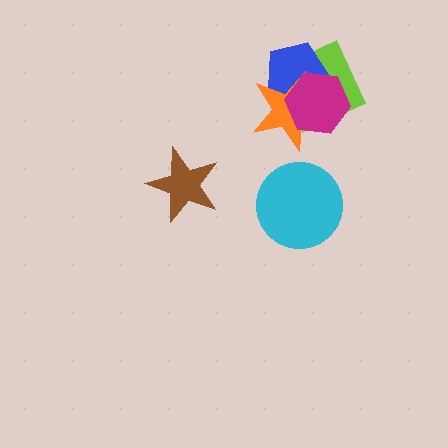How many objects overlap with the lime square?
3 objects overlap with the lime square.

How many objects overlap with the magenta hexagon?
3 objects overlap with the magenta hexagon.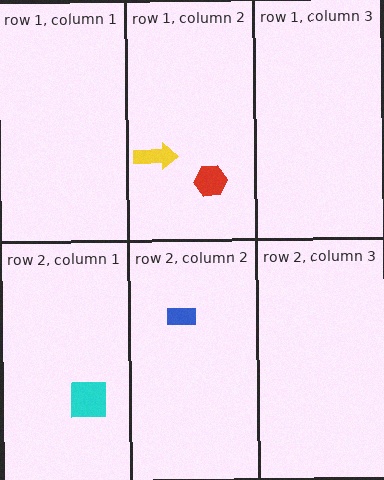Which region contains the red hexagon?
The row 1, column 2 region.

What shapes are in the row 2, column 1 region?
The cyan square.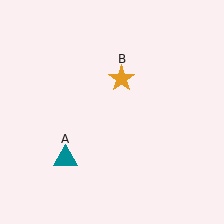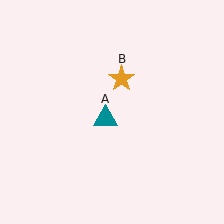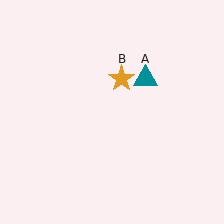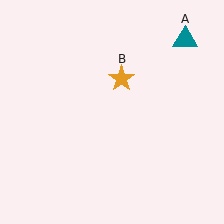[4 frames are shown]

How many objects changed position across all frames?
1 object changed position: teal triangle (object A).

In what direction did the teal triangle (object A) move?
The teal triangle (object A) moved up and to the right.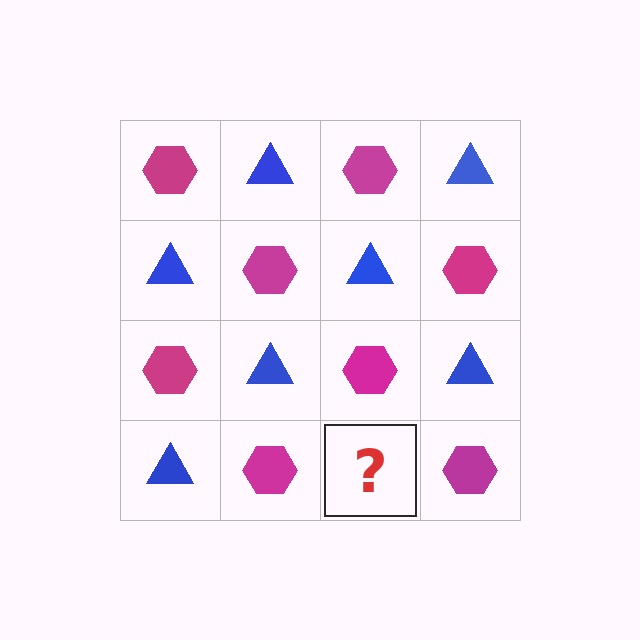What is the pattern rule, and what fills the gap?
The rule is that it alternates magenta hexagon and blue triangle in a checkerboard pattern. The gap should be filled with a blue triangle.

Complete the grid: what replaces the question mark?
The question mark should be replaced with a blue triangle.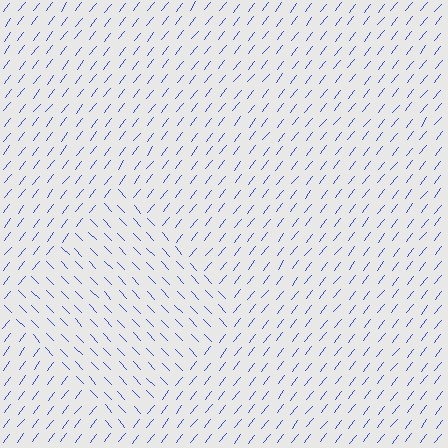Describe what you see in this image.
The image is filled with small blue line segments. A diamond region in the image has lines oriented differently from the surrounding lines, creating a visible texture boundary.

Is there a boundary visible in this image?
Yes, there is a texture boundary formed by a change in line orientation.